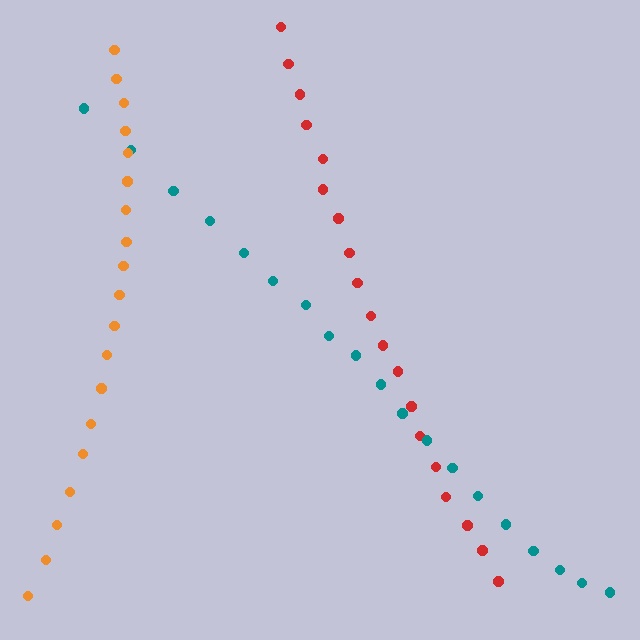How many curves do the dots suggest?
There are 3 distinct paths.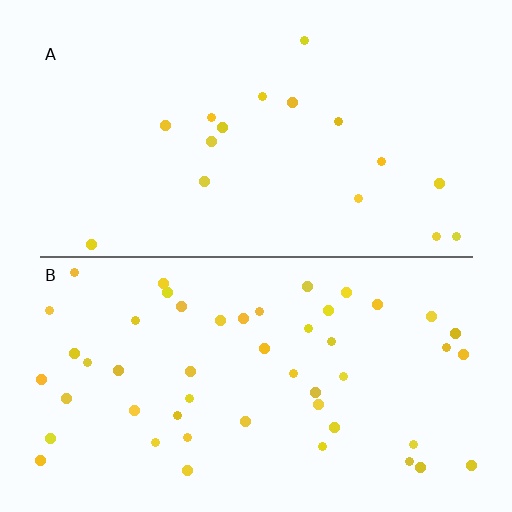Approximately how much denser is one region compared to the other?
Approximately 3.0× — region B over region A.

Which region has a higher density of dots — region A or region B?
B (the bottom).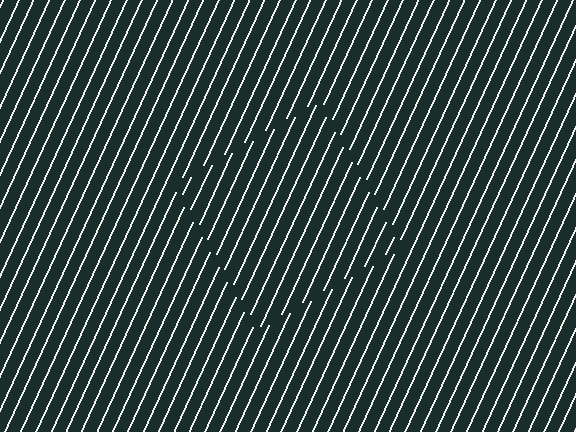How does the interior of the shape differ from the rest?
The interior of the shape contains the same grating, shifted by half a period — the contour is defined by the phase discontinuity where line-ends from the inner and outer gratings abut.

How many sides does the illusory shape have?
4 sides — the line-ends trace a square.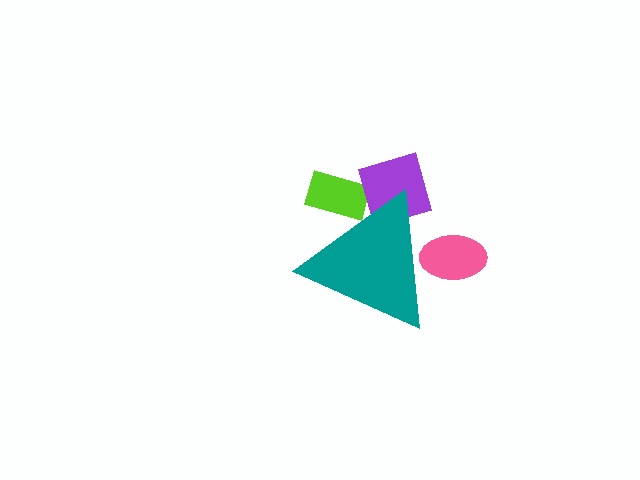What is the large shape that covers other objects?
A teal triangle.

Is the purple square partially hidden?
Yes, the purple square is partially hidden behind the teal triangle.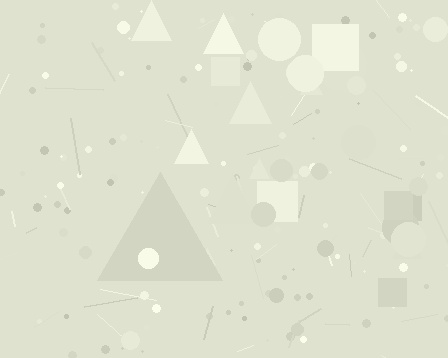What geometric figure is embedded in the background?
A triangle is embedded in the background.